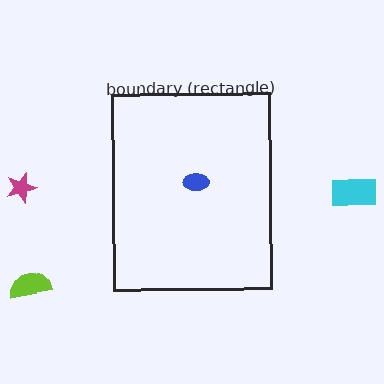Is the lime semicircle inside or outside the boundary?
Outside.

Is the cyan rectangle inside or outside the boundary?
Outside.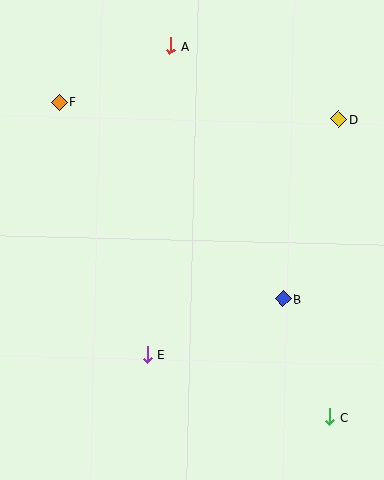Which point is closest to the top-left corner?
Point F is closest to the top-left corner.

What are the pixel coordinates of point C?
Point C is at (330, 417).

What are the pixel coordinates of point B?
Point B is at (283, 299).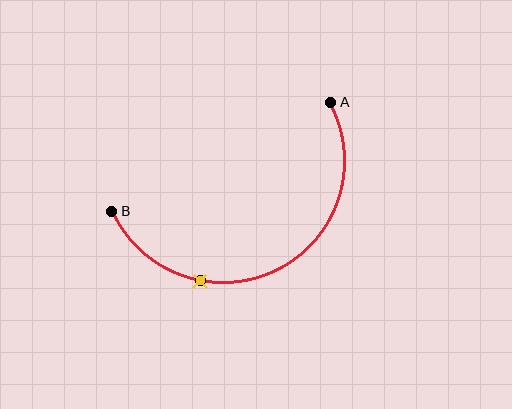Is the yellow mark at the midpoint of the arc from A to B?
No. The yellow mark lies on the arc but is closer to endpoint B. The arc midpoint would be at the point on the curve equidistant along the arc from both A and B.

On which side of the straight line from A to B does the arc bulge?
The arc bulges below the straight line connecting A and B.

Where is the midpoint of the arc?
The arc midpoint is the point on the curve farthest from the straight line joining A and B. It sits below that line.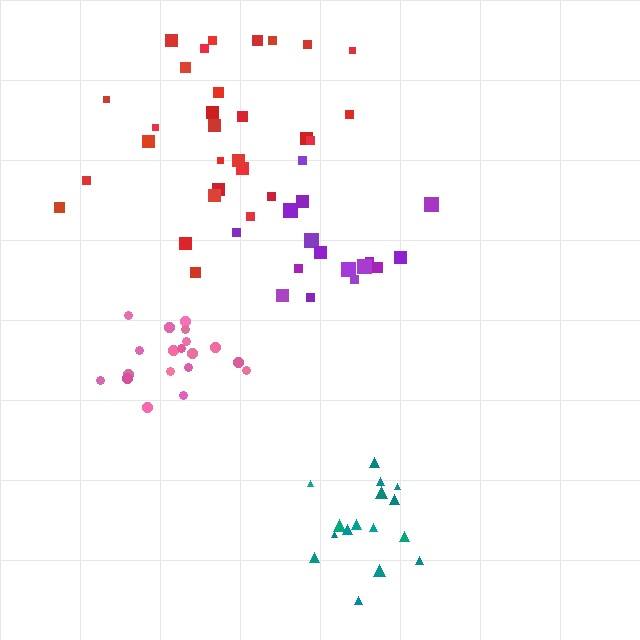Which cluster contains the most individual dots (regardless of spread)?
Red (29).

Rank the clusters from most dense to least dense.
pink, teal, purple, red.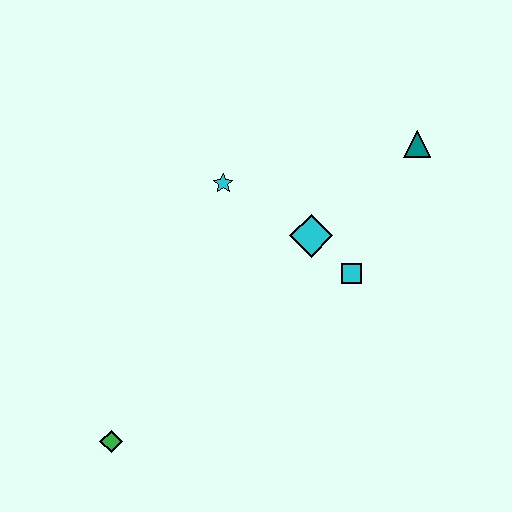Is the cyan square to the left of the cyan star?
No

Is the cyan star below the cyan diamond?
No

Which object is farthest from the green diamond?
The teal triangle is farthest from the green diamond.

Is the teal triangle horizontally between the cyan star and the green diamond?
No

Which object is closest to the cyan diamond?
The cyan square is closest to the cyan diamond.